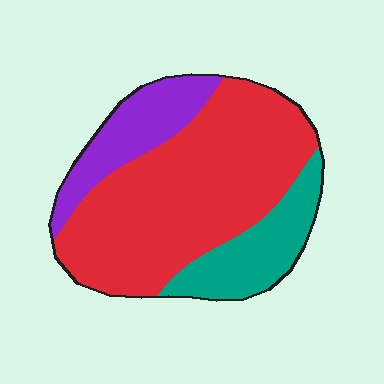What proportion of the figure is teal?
Teal covers around 20% of the figure.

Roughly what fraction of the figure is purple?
Purple covers 18% of the figure.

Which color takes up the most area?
Red, at roughly 65%.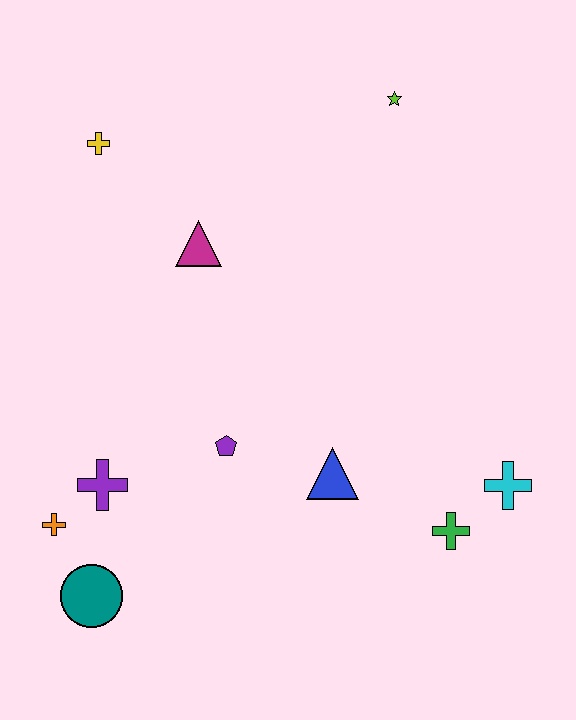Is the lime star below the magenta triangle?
No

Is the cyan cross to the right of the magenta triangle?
Yes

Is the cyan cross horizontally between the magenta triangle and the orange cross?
No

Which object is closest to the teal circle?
The orange cross is closest to the teal circle.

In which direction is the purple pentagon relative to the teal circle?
The purple pentagon is above the teal circle.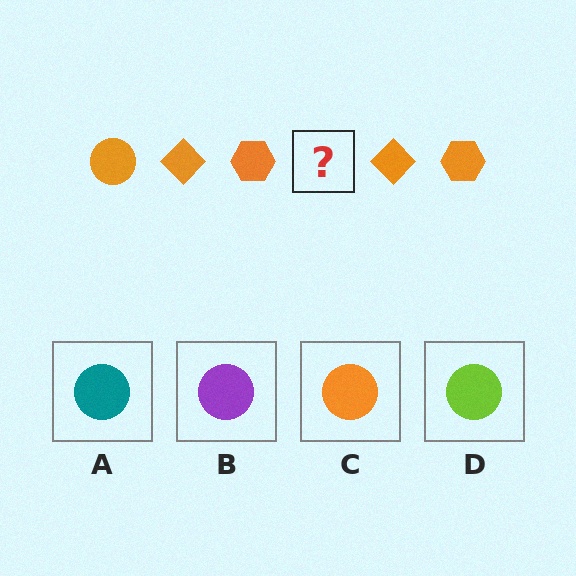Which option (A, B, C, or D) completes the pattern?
C.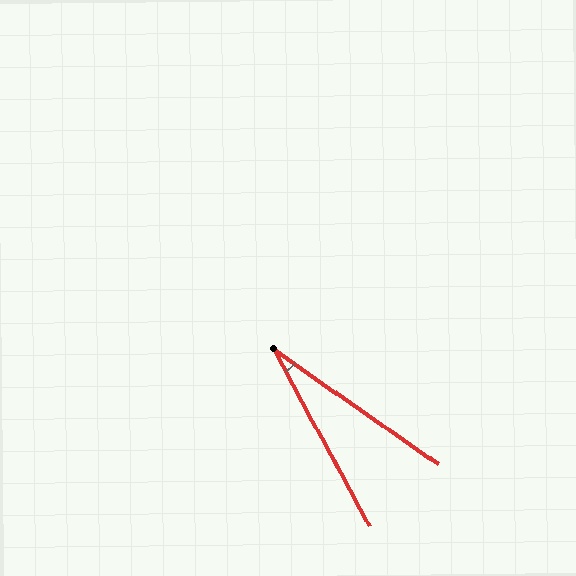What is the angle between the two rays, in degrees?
Approximately 27 degrees.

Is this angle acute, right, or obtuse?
It is acute.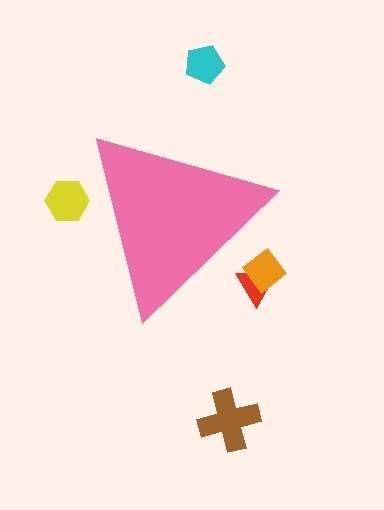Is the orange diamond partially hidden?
Yes, the orange diamond is partially hidden behind the pink triangle.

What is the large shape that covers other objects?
A pink triangle.